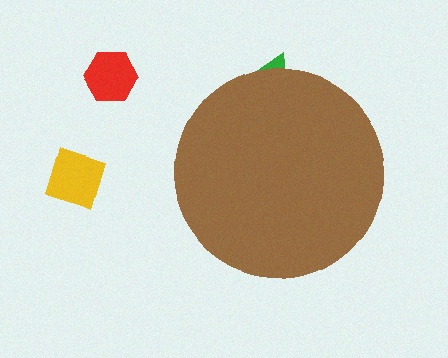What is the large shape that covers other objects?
A brown circle.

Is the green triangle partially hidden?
Yes, the green triangle is partially hidden behind the brown circle.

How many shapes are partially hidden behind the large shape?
1 shape is partially hidden.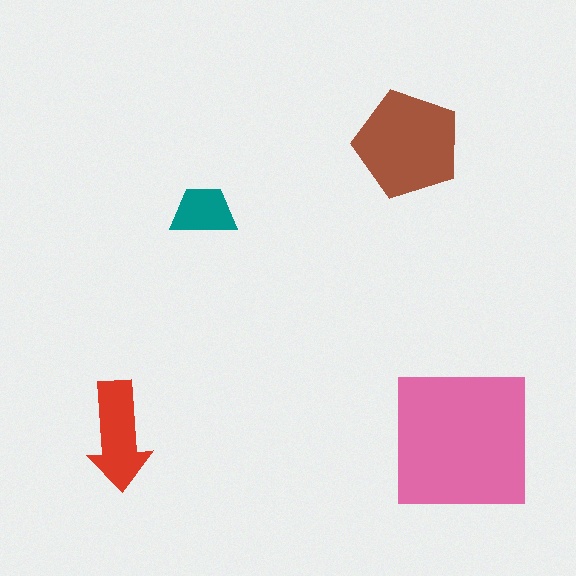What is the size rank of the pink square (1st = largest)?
1st.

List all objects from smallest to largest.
The teal trapezoid, the red arrow, the brown pentagon, the pink square.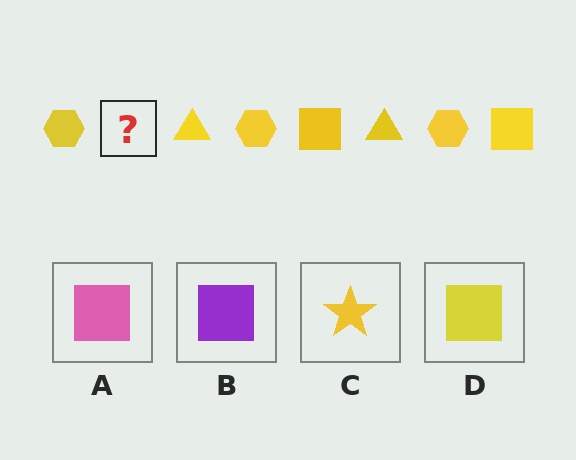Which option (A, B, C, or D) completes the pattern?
D.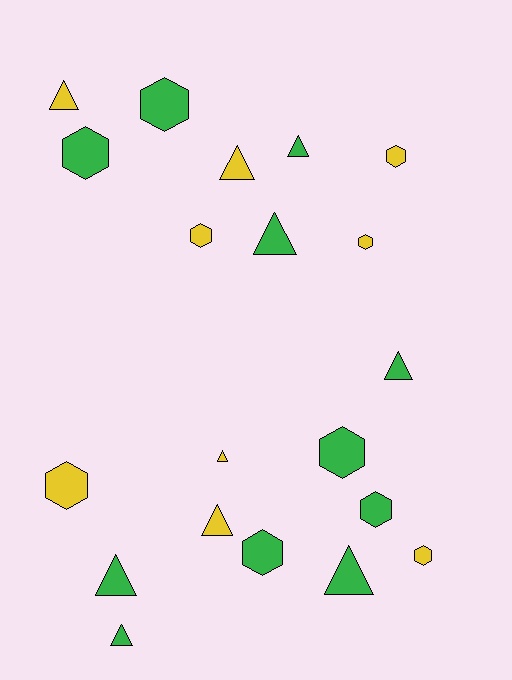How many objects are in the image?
There are 20 objects.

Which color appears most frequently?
Green, with 11 objects.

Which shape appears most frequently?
Triangle, with 10 objects.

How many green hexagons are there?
There are 5 green hexagons.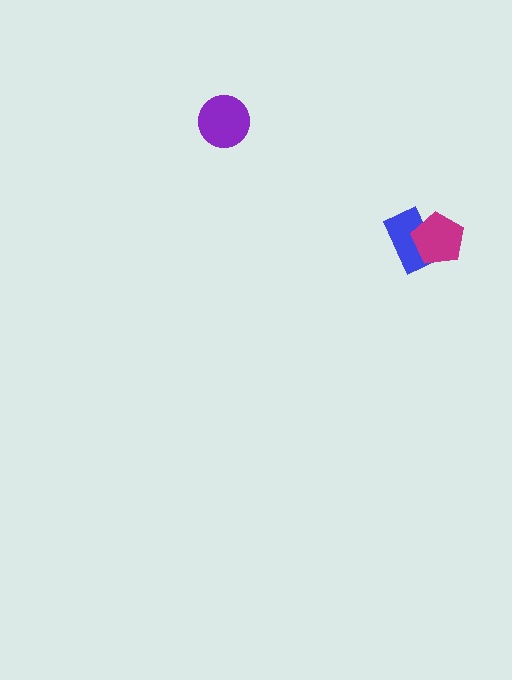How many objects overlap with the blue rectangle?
1 object overlaps with the blue rectangle.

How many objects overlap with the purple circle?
0 objects overlap with the purple circle.